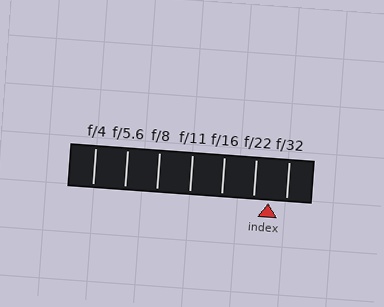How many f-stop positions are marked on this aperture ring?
There are 7 f-stop positions marked.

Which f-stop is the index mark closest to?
The index mark is closest to f/22.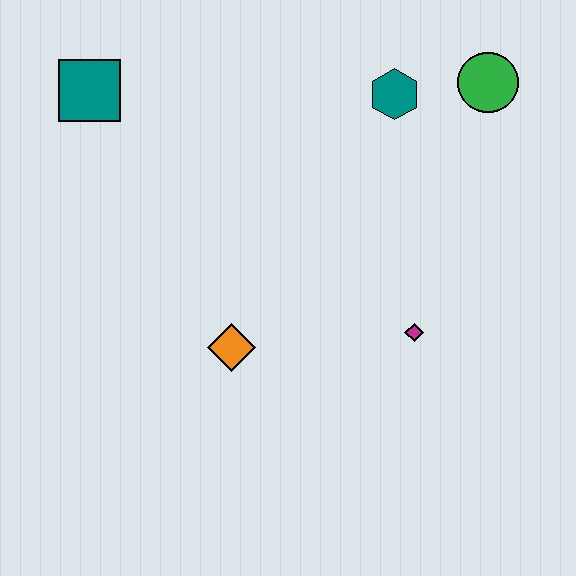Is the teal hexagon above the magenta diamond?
Yes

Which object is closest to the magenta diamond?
The orange diamond is closest to the magenta diamond.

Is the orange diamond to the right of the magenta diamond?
No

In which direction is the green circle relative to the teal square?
The green circle is to the right of the teal square.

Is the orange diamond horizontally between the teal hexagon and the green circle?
No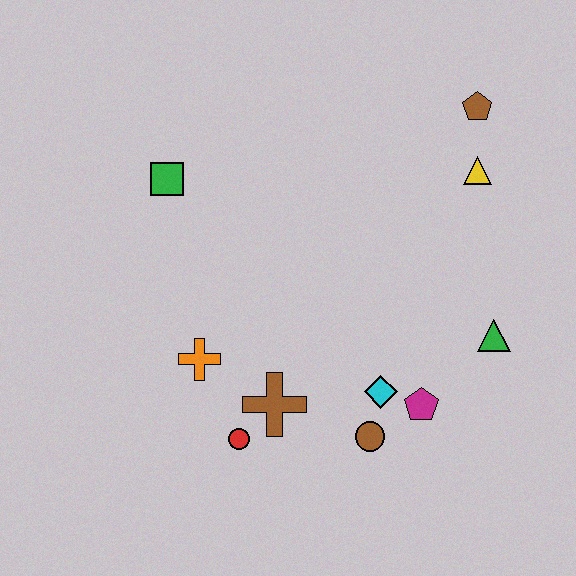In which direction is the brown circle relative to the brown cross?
The brown circle is to the right of the brown cross.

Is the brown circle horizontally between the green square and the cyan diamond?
Yes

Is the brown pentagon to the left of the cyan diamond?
No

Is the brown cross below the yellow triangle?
Yes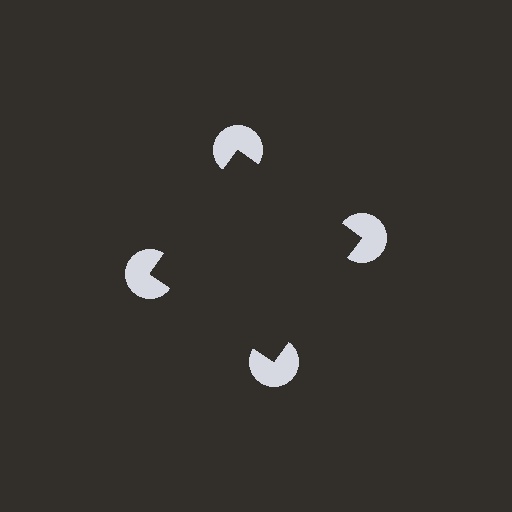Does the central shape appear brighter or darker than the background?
It typically appears slightly darker than the background, even though no actual brightness change is drawn.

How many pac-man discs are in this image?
There are 4 — one at each vertex of the illusory square.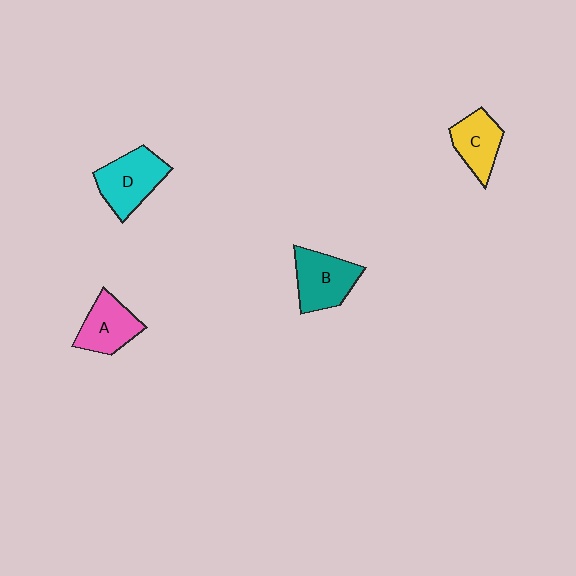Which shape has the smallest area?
Shape C (yellow).